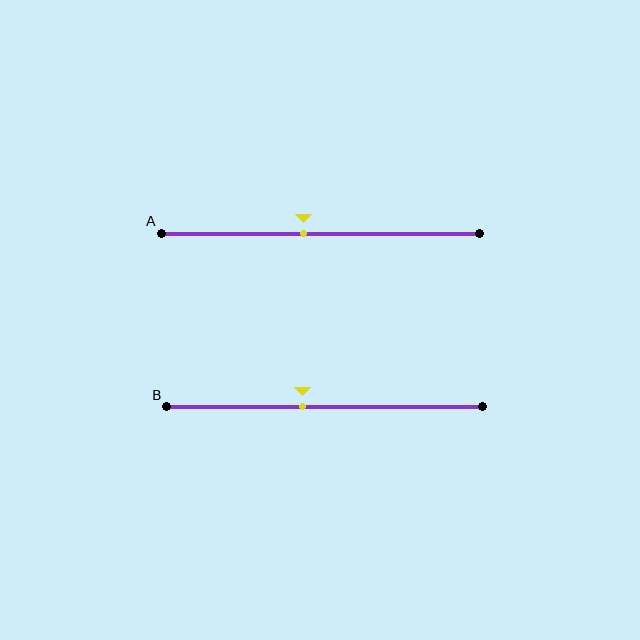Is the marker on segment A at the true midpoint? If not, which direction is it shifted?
No, the marker on segment A is shifted to the left by about 5% of the segment length.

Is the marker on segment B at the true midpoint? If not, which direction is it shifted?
No, the marker on segment B is shifted to the left by about 7% of the segment length.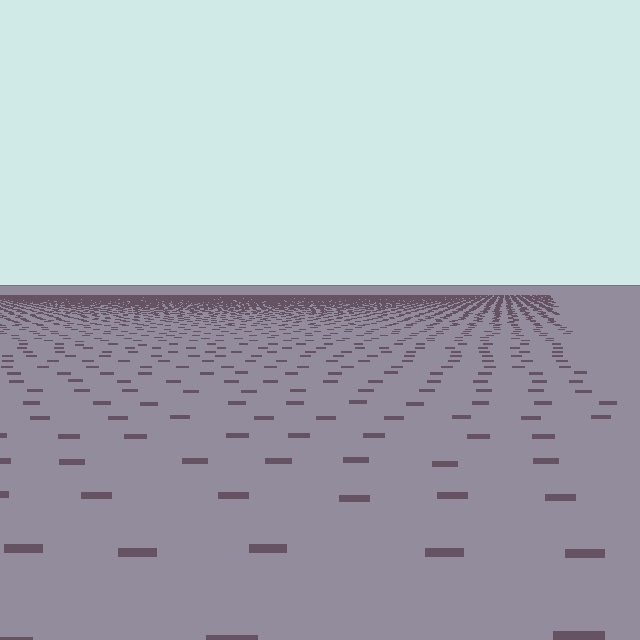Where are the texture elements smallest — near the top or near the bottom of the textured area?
Near the top.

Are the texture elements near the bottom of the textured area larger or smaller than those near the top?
Larger. Near the bottom, elements are closer to the viewer and appear at a bigger on-screen size.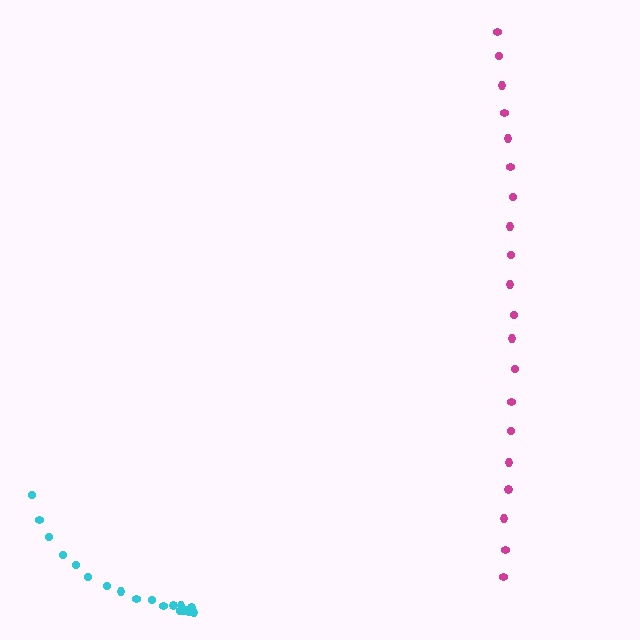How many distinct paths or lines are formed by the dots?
There are 2 distinct paths.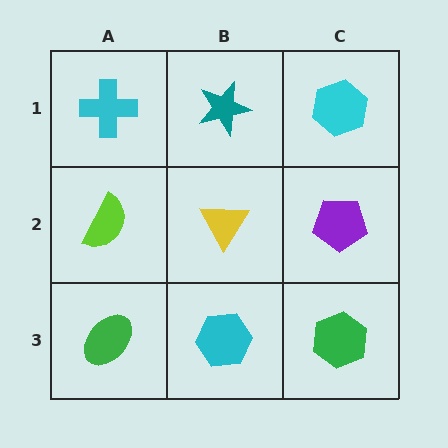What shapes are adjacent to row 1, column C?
A purple pentagon (row 2, column C), a teal star (row 1, column B).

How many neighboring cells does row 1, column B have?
3.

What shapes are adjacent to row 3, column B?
A yellow triangle (row 2, column B), a green ellipse (row 3, column A), a green hexagon (row 3, column C).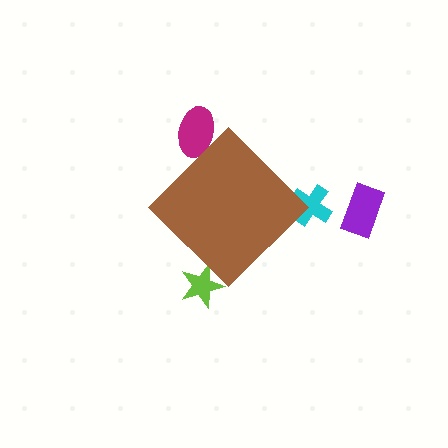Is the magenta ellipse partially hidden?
Yes, the magenta ellipse is partially hidden behind the brown diamond.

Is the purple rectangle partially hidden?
No, the purple rectangle is fully visible.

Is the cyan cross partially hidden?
Yes, the cyan cross is partially hidden behind the brown diamond.